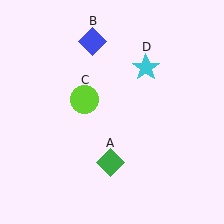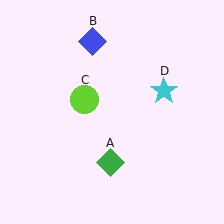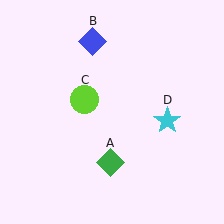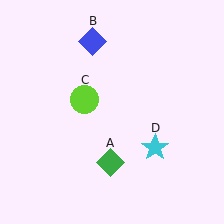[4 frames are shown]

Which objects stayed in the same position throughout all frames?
Green diamond (object A) and blue diamond (object B) and lime circle (object C) remained stationary.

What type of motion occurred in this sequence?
The cyan star (object D) rotated clockwise around the center of the scene.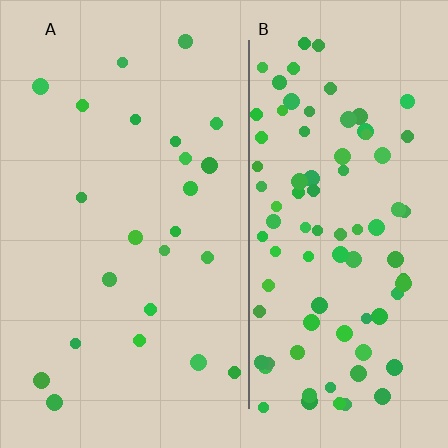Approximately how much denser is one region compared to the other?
Approximately 3.8× — region B over region A.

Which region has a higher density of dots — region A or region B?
B (the right).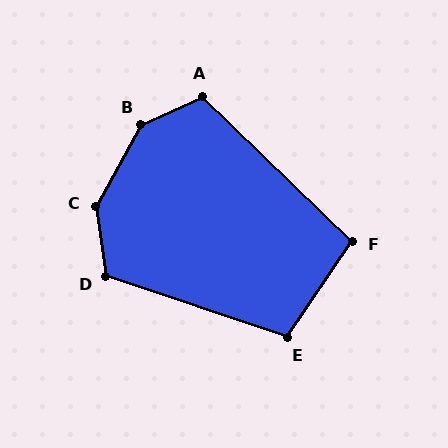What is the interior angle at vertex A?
Approximately 111 degrees (obtuse).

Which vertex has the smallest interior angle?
F, at approximately 100 degrees.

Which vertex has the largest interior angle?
B, at approximately 144 degrees.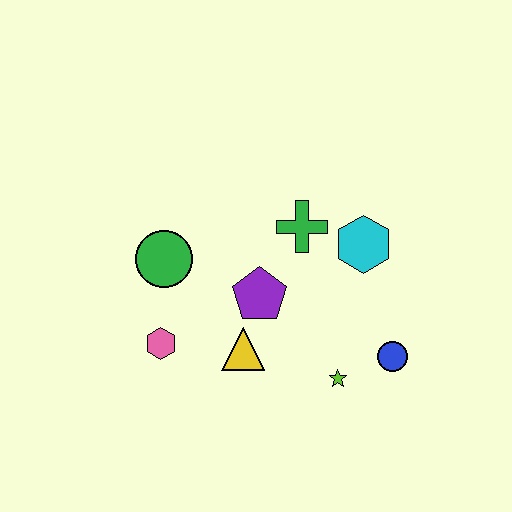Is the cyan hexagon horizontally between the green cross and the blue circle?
Yes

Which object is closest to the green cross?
The cyan hexagon is closest to the green cross.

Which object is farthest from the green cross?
The pink hexagon is farthest from the green cross.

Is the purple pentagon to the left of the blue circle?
Yes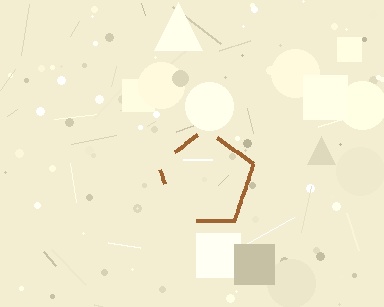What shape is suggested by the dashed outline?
The dashed outline suggests a pentagon.